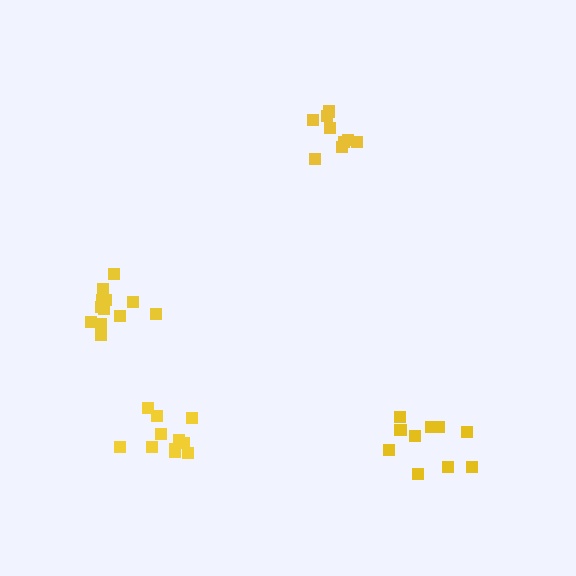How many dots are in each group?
Group 1: 12 dots, Group 2: 10 dots, Group 3: 10 dots, Group 4: 11 dots (43 total).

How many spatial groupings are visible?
There are 4 spatial groupings.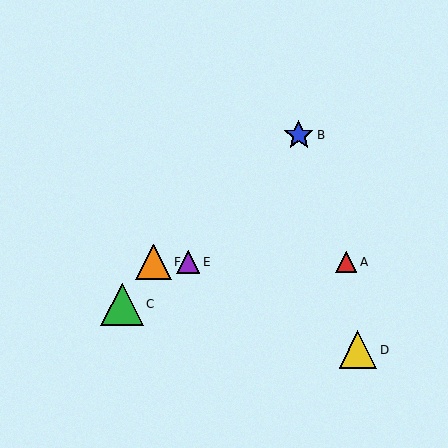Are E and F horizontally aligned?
Yes, both are at y≈262.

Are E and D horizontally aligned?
No, E is at y≈262 and D is at y≈350.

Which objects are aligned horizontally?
Objects A, E, F are aligned horizontally.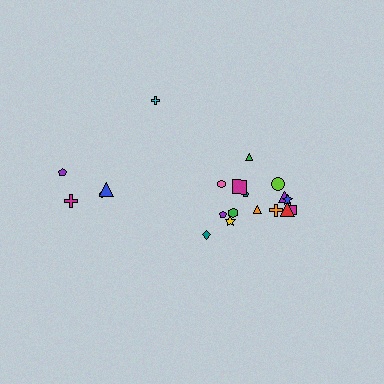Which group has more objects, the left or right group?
The right group.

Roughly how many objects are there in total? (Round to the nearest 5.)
Roughly 20 objects in total.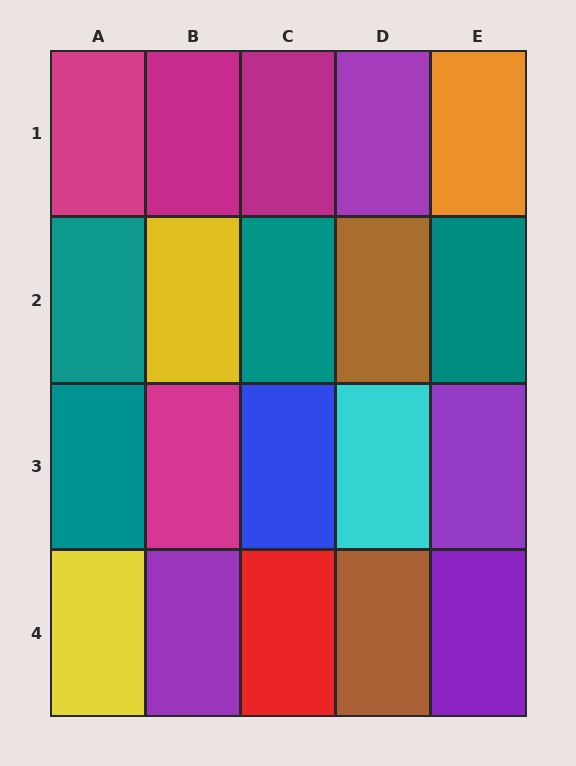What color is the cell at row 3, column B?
Magenta.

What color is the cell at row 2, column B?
Yellow.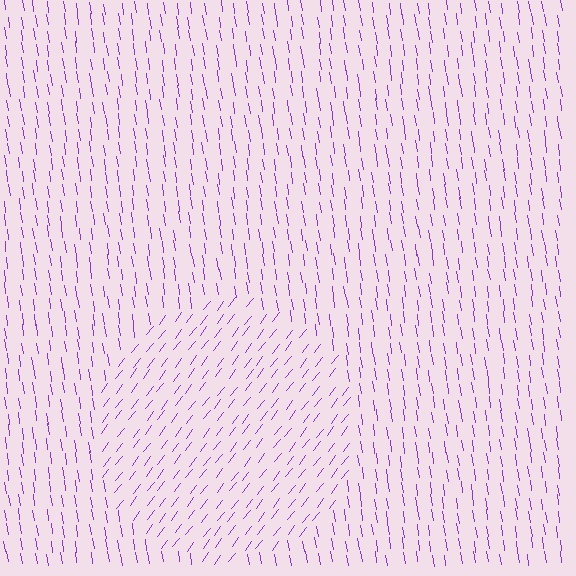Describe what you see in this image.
The image is filled with small purple line segments. A circle region in the image has lines oriented differently from the surrounding lines, creating a visible texture boundary.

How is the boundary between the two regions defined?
The boundary is defined purely by a change in line orientation (approximately 45 degrees difference). All lines are the same color and thickness.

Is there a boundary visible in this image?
Yes, there is a texture boundary formed by a change in line orientation.